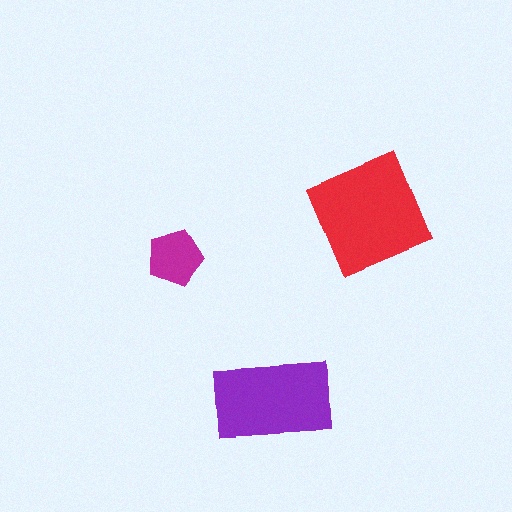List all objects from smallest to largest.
The magenta pentagon, the purple rectangle, the red square.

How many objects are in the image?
There are 3 objects in the image.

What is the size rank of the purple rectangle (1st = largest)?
2nd.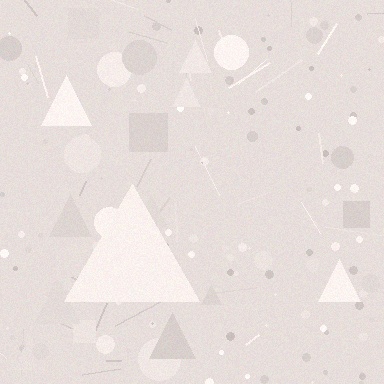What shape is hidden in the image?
A triangle is hidden in the image.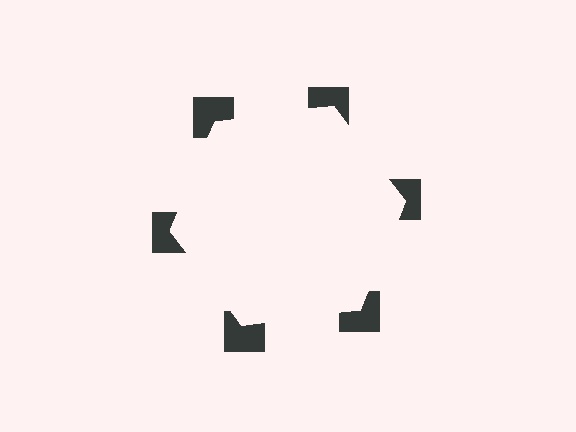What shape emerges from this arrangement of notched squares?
An illusory hexagon — its edges are inferred from the aligned wedge cuts in the notched squares, not physically drawn.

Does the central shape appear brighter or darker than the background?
It typically appears slightly brighter than the background, even though no actual brightness change is drawn.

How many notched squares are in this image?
There are 6 — one at each vertex of the illusory hexagon.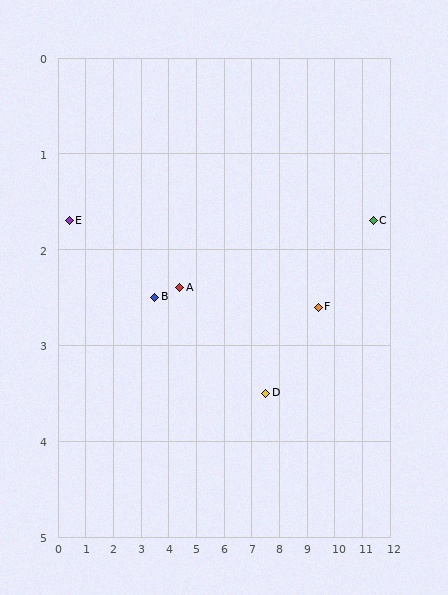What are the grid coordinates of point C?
Point C is at approximately (11.4, 1.7).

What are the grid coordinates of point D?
Point D is at approximately (7.5, 3.5).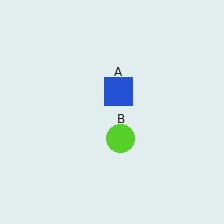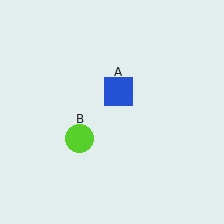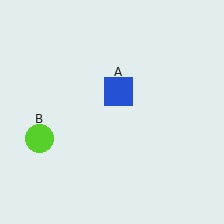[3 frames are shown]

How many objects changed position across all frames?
1 object changed position: lime circle (object B).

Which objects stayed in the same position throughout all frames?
Blue square (object A) remained stationary.